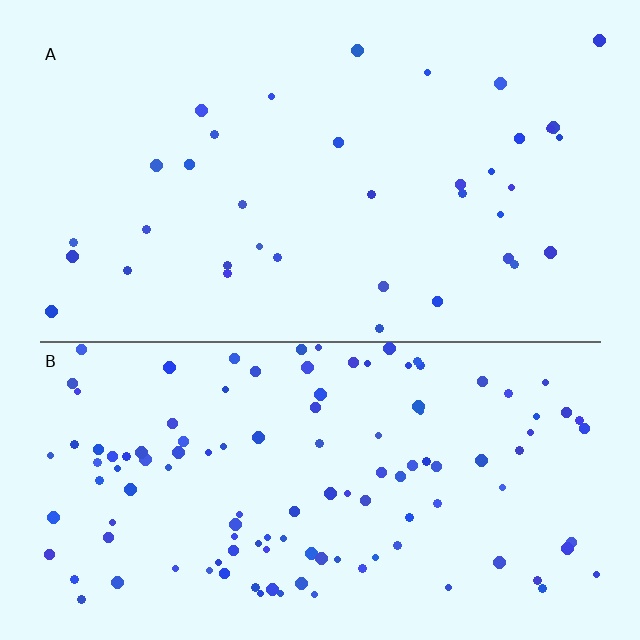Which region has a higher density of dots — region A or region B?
B (the bottom).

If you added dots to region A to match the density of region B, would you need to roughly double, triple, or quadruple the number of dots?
Approximately triple.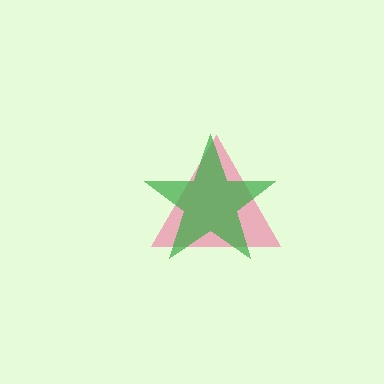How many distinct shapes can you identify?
There are 2 distinct shapes: a pink triangle, a green star.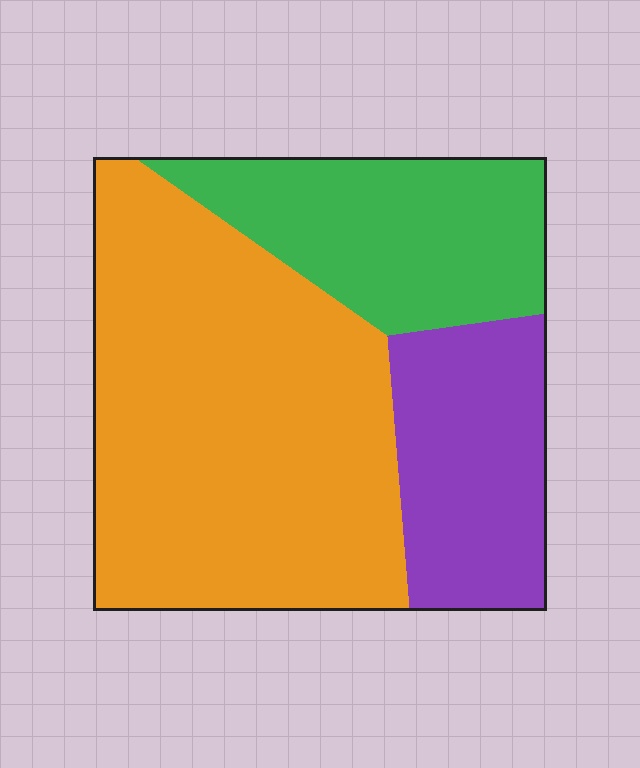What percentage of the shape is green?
Green takes up about one quarter (1/4) of the shape.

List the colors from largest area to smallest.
From largest to smallest: orange, green, purple.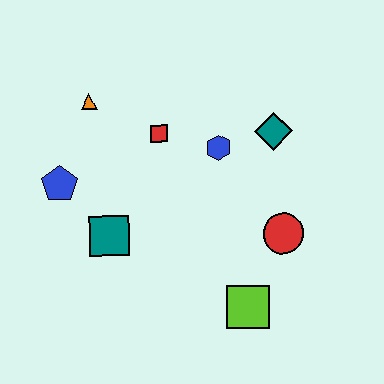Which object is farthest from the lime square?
The orange triangle is farthest from the lime square.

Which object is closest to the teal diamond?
The blue hexagon is closest to the teal diamond.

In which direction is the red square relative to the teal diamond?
The red square is to the left of the teal diamond.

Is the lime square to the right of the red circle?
No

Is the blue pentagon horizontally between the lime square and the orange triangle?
No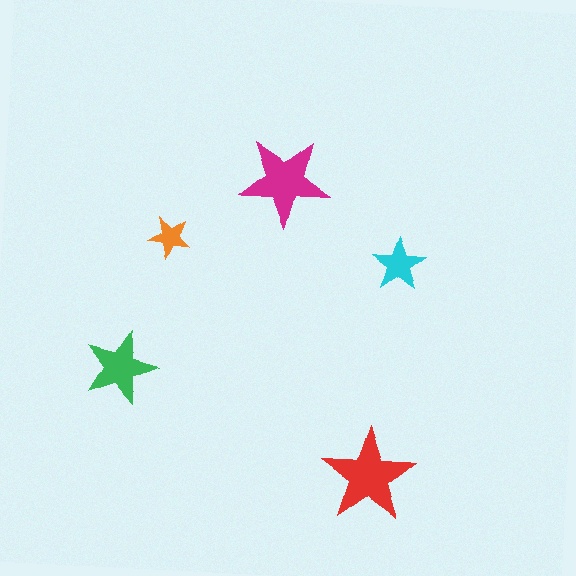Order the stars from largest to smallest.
the red one, the magenta one, the green one, the cyan one, the orange one.